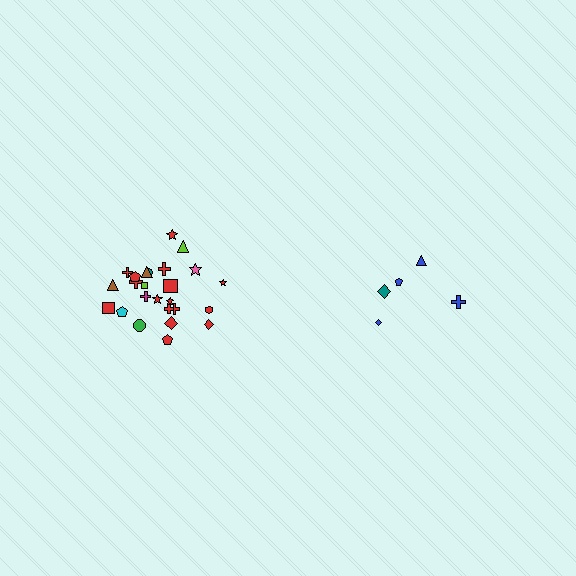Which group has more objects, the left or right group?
The left group.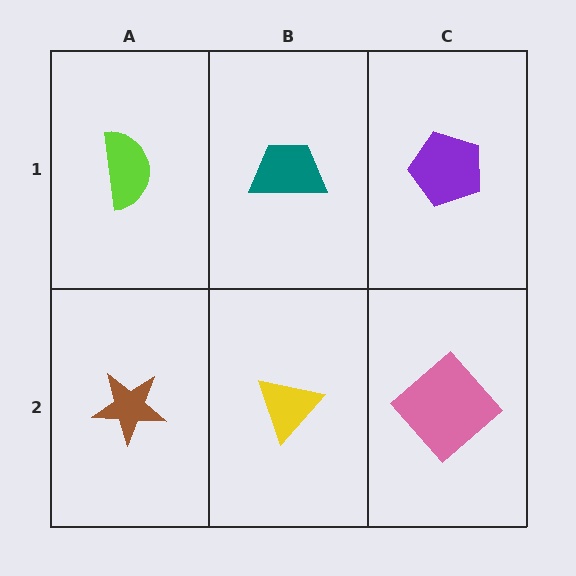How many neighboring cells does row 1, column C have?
2.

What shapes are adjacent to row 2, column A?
A lime semicircle (row 1, column A), a yellow triangle (row 2, column B).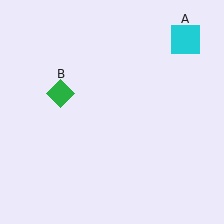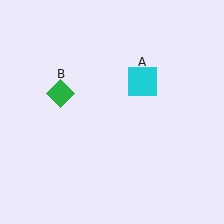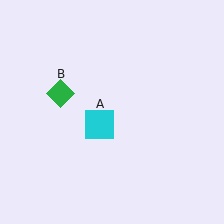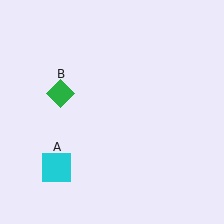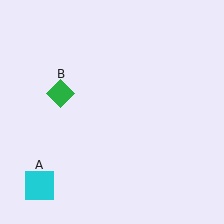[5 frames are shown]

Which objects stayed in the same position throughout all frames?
Green diamond (object B) remained stationary.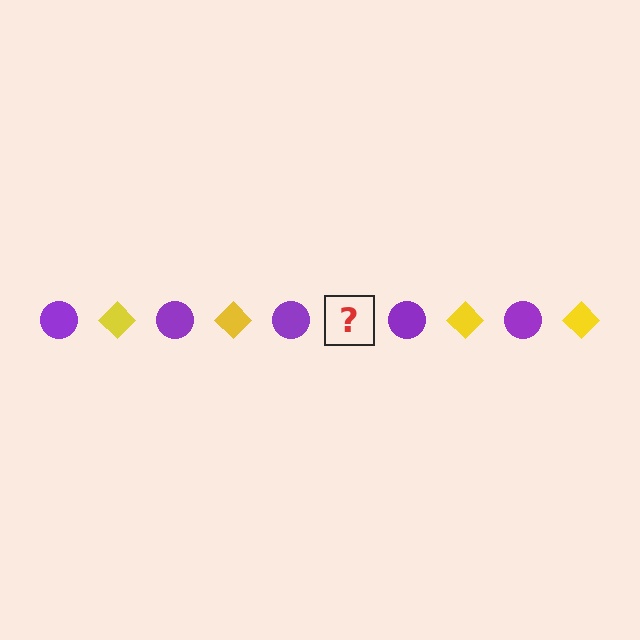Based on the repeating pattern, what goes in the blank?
The blank should be a yellow diamond.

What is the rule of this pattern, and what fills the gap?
The rule is that the pattern alternates between purple circle and yellow diamond. The gap should be filled with a yellow diamond.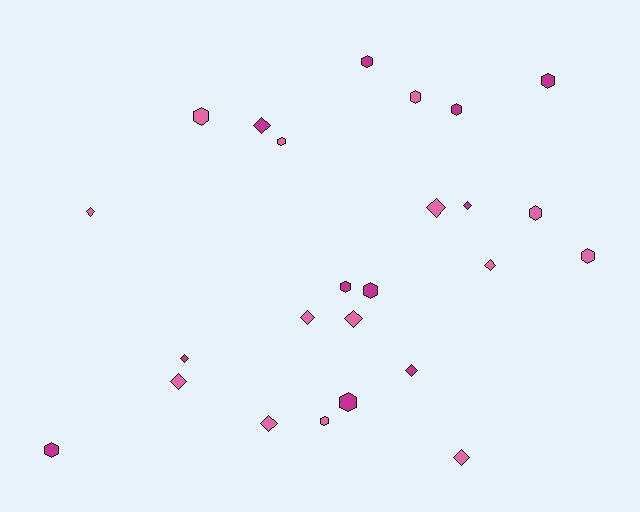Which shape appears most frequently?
Hexagon, with 13 objects.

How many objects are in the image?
There are 25 objects.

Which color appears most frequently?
Pink, with 14 objects.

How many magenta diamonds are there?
There are 4 magenta diamonds.